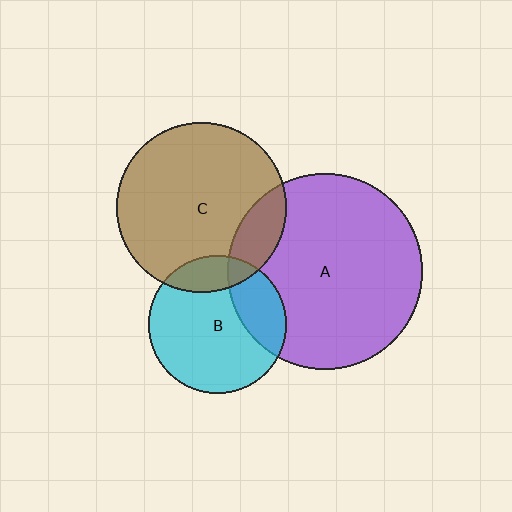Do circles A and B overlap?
Yes.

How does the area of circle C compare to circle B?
Approximately 1.5 times.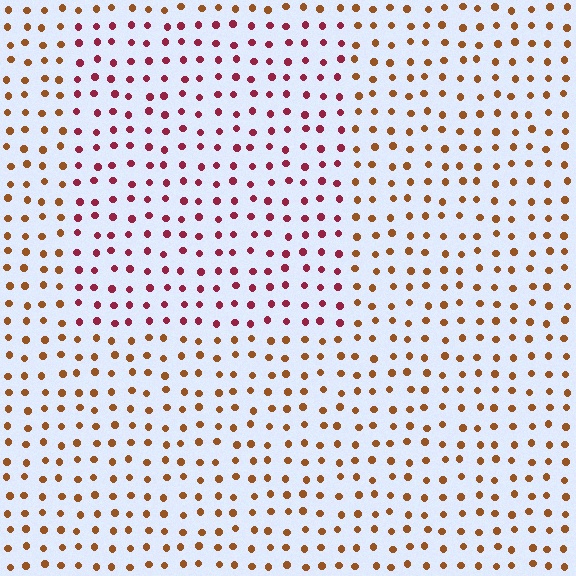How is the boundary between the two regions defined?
The boundary is defined purely by a slight shift in hue (about 43 degrees). Spacing, size, and orientation are identical on both sides.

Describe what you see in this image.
The image is filled with small brown elements in a uniform arrangement. A rectangle-shaped region is visible where the elements are tinted to a slightly different hue, forming a subtle color boundary.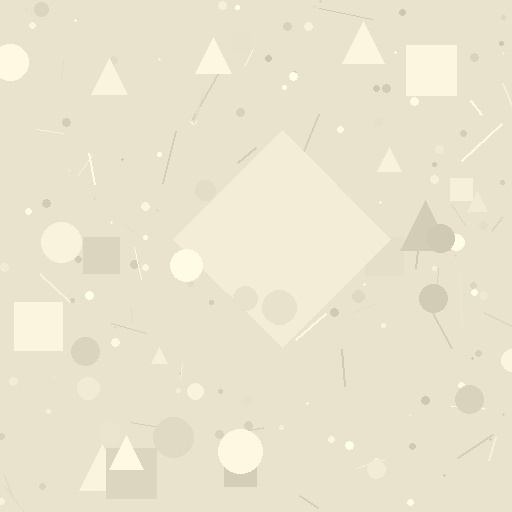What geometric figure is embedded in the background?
A diamond is embedded in the background.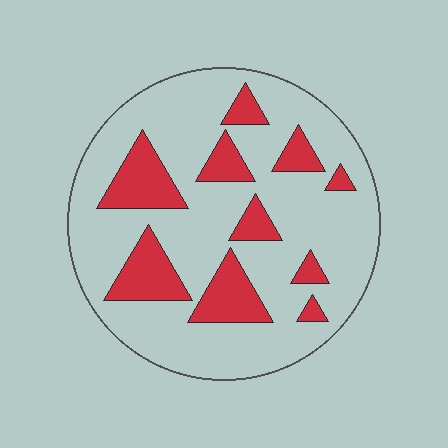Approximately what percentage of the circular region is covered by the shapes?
Approximately 25%.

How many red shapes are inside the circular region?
10.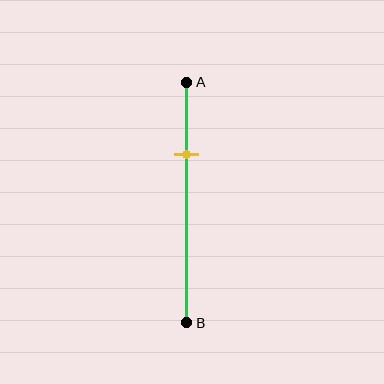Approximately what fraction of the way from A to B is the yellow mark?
The yellow mark is approximately 30% of the way from A to B.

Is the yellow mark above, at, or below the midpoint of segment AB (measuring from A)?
The yellow mark is above the midpoint of segment AB.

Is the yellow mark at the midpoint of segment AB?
No, the mark is at about 30% from A, not at the 50% midpoint.